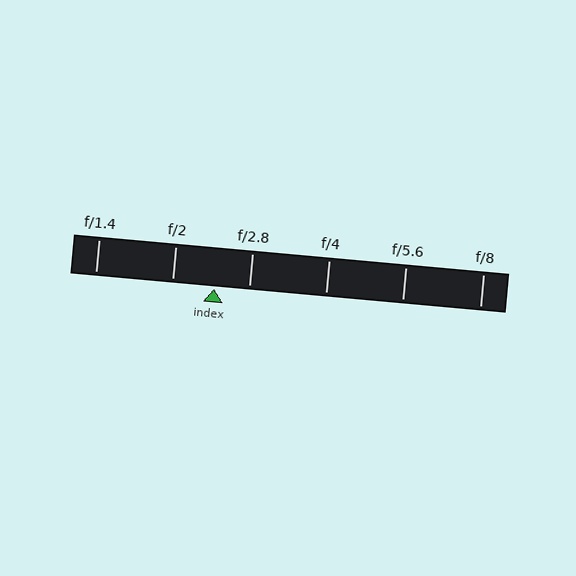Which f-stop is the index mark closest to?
The index mark is closest to f/2.8.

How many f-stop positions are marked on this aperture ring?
There are 6 f-stop positions marked.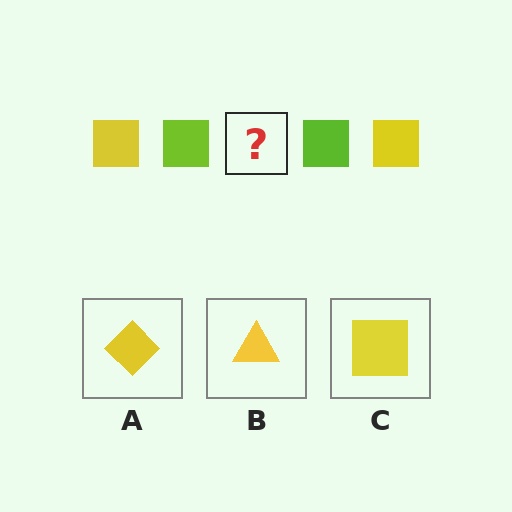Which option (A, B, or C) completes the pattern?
C.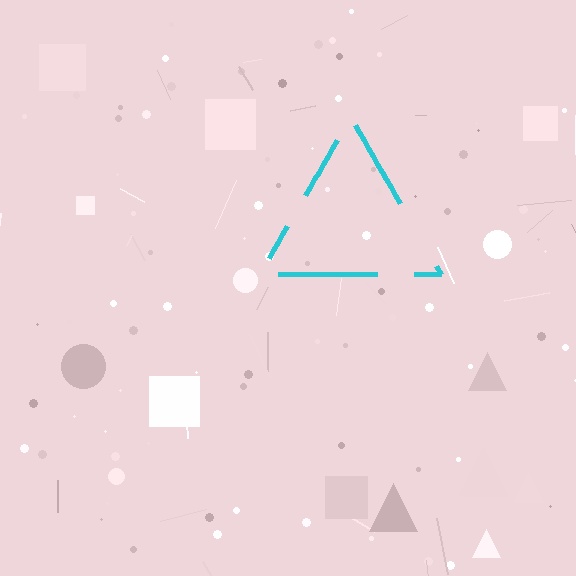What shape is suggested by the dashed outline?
The dashed outline suggests a triangle.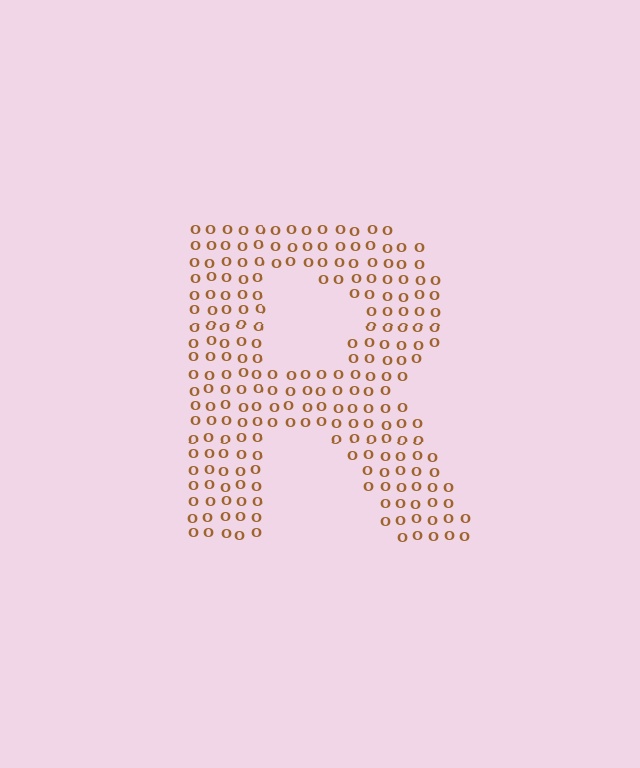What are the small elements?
The small elements are letter O's.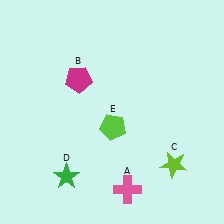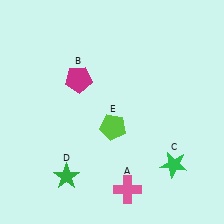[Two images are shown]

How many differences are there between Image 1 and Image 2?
There is 1 difference between the two images.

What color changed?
The star (C) changed from lime in Image 1 to green in Image 2.